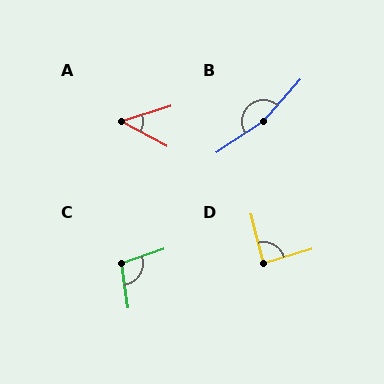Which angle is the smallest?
A, at approximately 45 degrees.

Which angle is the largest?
B, at approximately 165 degrees.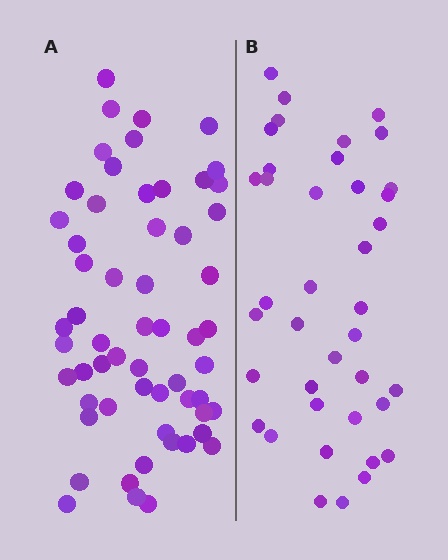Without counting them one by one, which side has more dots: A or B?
Region A (the left region) has more dots.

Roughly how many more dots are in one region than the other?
Region A has approximately 20 more dots than region B.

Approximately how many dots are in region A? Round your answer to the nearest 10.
About 60 dots. (The exact count is 58, which rounds to 60.)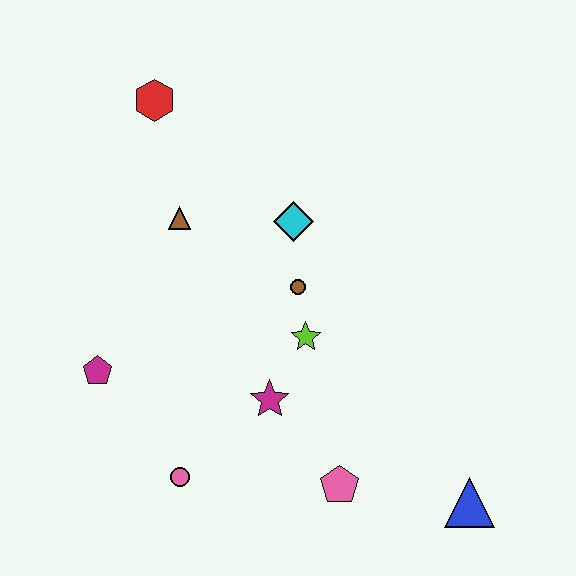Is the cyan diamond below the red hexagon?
Yes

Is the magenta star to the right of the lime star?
No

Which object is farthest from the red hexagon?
The blue triangle is farthest from the red hexagon.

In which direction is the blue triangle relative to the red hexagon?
The blue triangle is below the red hexagon.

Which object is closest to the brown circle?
The lime star is closest to the brown circle.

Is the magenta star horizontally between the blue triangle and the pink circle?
Yes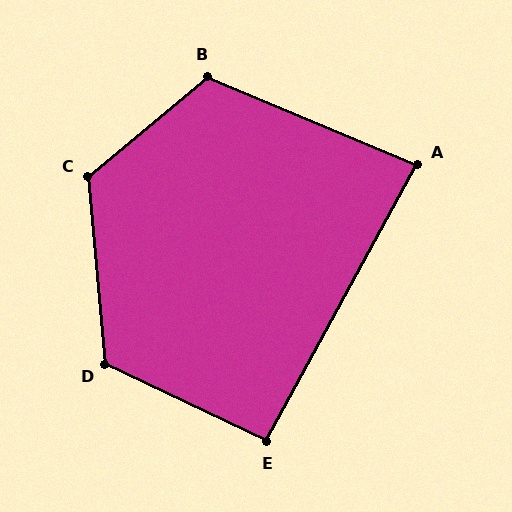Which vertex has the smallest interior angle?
A, at approximately 84 degrees.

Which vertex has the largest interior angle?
C, at approximately 125 degrees.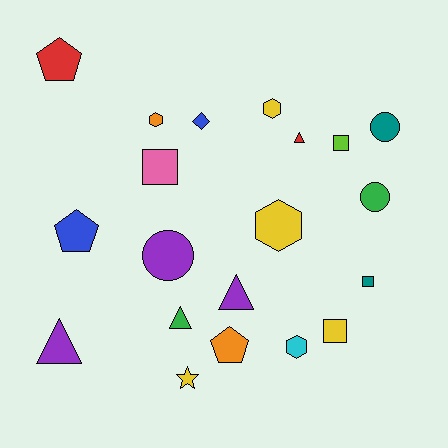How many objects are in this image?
There are 20 objects.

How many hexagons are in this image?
There are 4 hexagons.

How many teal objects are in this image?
There are 2 teal objects.